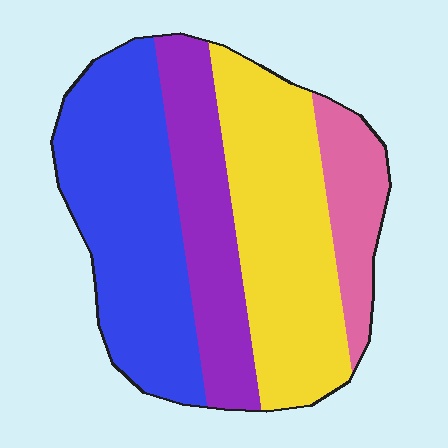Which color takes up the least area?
Pink, at roughly 10%.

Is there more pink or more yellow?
Yellow.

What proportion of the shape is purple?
Purple takes up about one fifth (1/5) of the shape.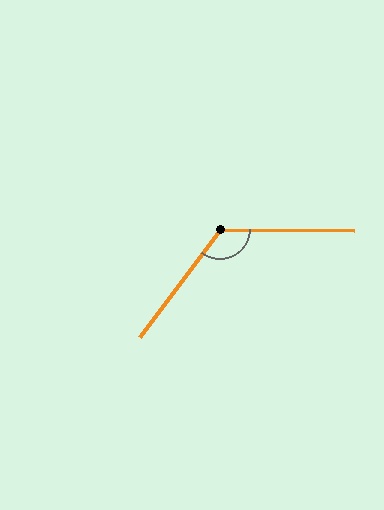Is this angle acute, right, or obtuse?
It is obtuse.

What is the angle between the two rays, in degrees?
Approximately 126 degrees.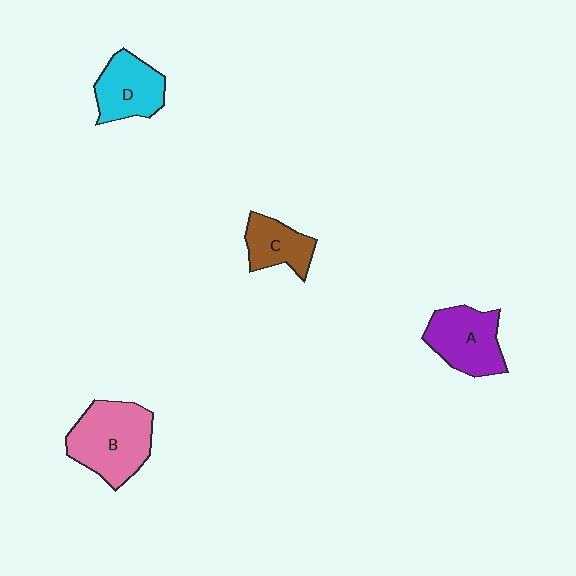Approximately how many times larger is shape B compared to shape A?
Approximately 1.3 times.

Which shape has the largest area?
Shape B (pink).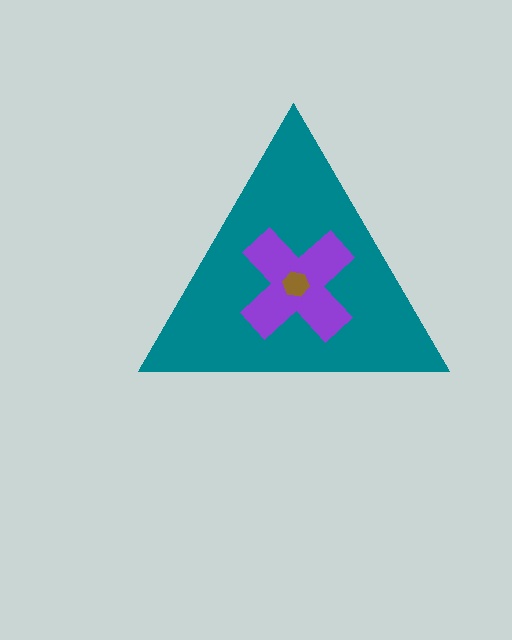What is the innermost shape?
The brown hexagon.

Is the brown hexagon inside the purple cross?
Yes.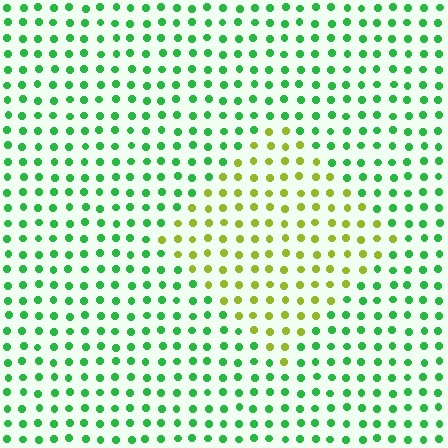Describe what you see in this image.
The image is filled with small green elements in a uniform arrangement. A diamond-shaped region is visible where the elements are tinted to a slightly different hue, forming a subtle color boundary.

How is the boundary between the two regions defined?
The boundary is defined purely by a slight shift in hue (about 56 degrees). Spacing, size, and orientation are identical on both sides.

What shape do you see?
I see a diamond.